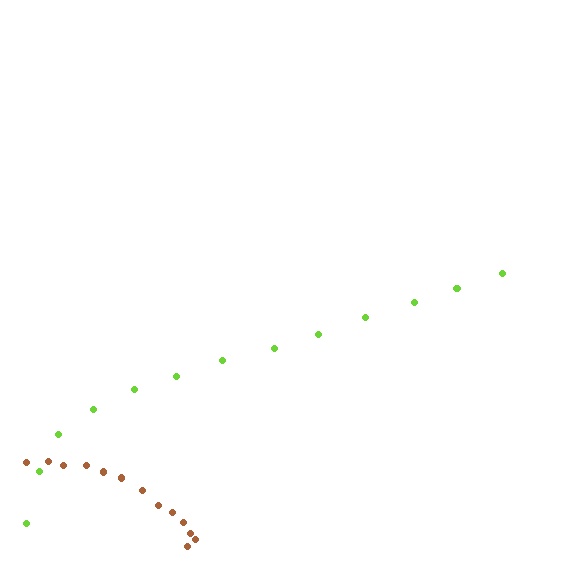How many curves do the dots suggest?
There are 2 distinct paths.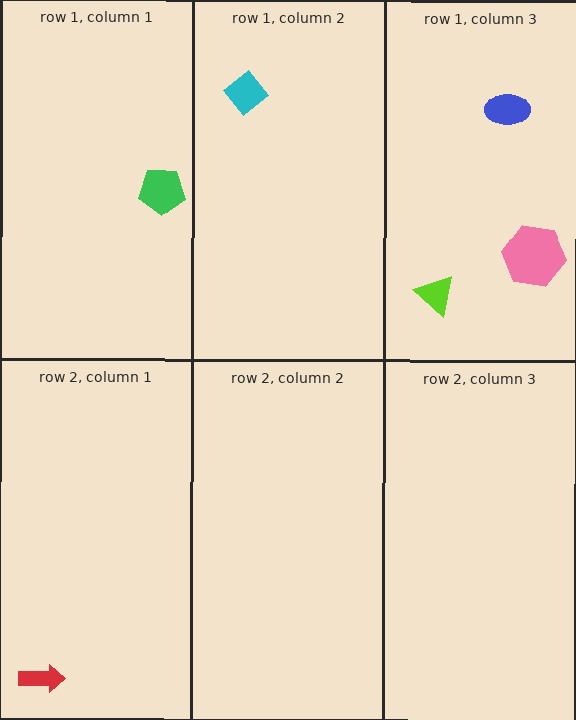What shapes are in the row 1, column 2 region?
The cyan diamond.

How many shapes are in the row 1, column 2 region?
1.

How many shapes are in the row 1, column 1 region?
1.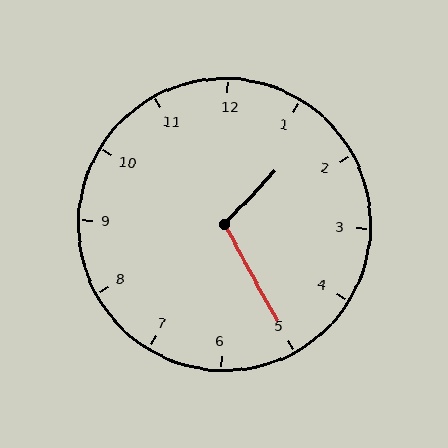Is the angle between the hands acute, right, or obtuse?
It is obtuse.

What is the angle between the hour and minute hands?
Approximately 108 degrees.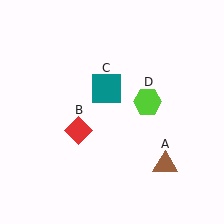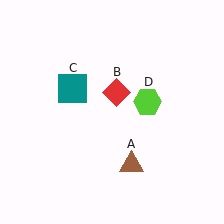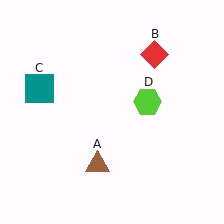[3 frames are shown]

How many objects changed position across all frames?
3 objects changed position: brown triangle (object A), red diamond (object B), teal square (object C).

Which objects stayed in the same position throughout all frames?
Lime hexagon (object D) remained stationary.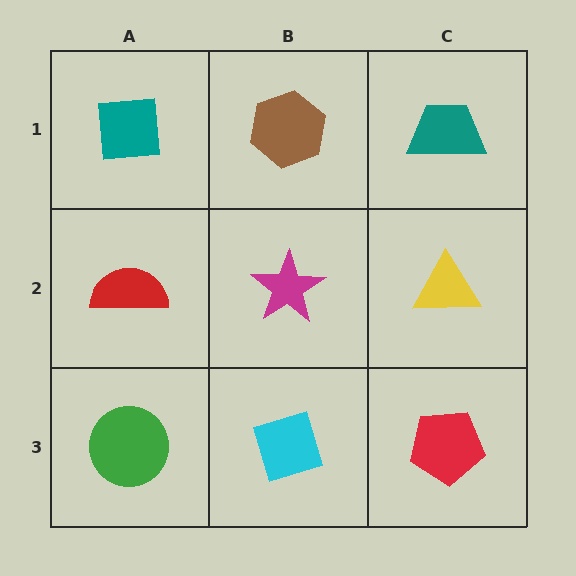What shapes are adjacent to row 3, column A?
A red semicircle (row 2, column A), a cyan diamond (row 3, column B).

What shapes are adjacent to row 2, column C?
A teal trapezoid (row 1, column C), a red pentagon (row 3, column C), a magenta star (row 2, column B).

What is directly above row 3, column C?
A yellow triangle.